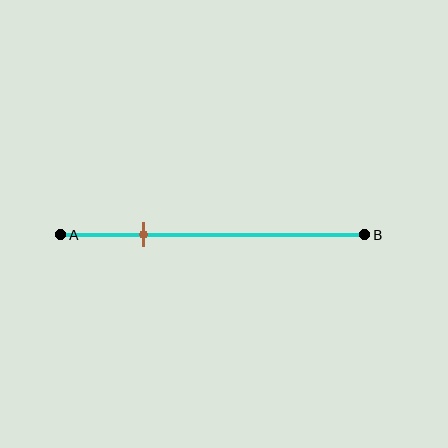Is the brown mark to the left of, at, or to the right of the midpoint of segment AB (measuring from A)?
The brown mark is to the left of the midpoint of segment AB.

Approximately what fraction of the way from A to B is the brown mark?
The brown mark is approximately 25% of the way from A to B.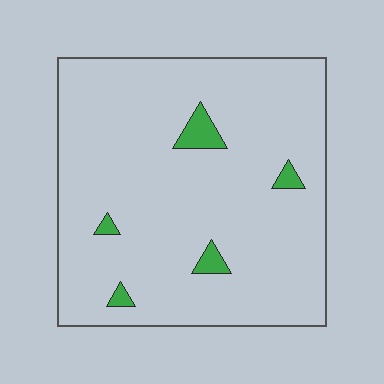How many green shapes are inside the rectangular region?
5.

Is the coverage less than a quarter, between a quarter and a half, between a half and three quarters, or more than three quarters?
Less than a quarter.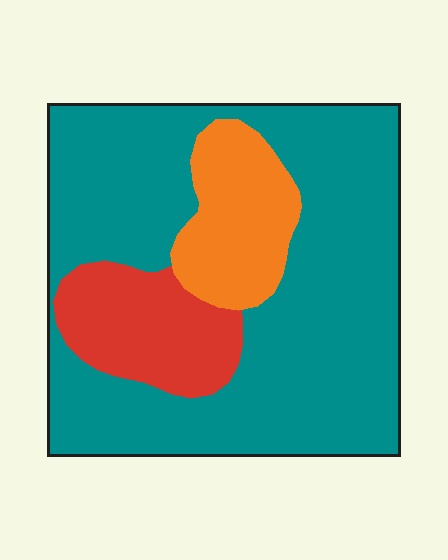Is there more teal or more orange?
Teal.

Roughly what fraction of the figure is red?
Red takes up about one sixth (1/6) of the figure.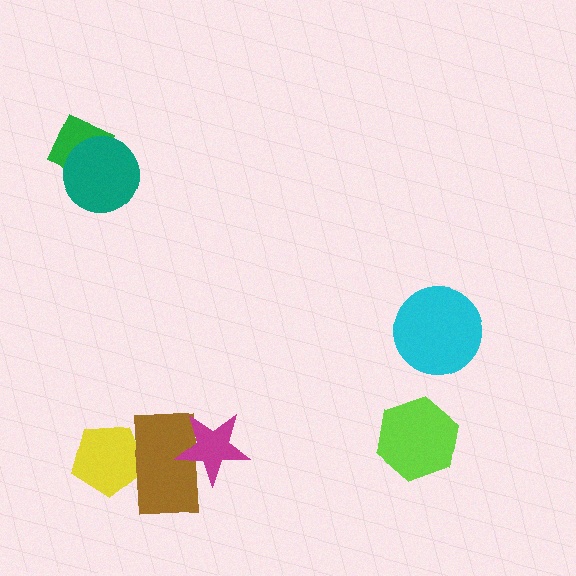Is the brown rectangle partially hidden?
Yes, it is partially covered by another shape.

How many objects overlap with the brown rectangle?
2 objects overlap with the brown rectangle.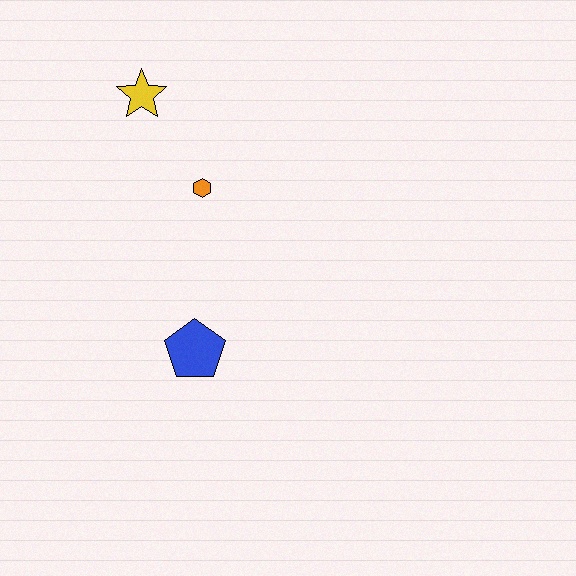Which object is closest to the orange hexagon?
The yellow star is closest to the orange hexagon.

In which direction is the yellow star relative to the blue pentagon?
The yellow star is above the blue pentagon.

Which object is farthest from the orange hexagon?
The blue pentagon is farthest from the orange hexagon.